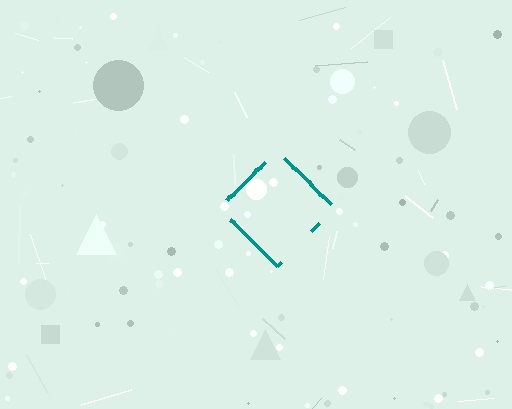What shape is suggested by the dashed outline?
The dashed outline suggests a diamond.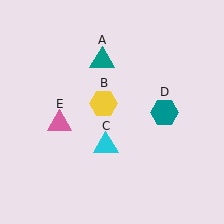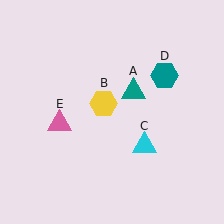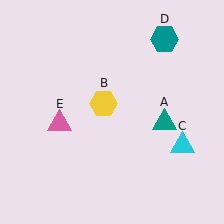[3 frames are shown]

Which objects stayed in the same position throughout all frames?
Yellow hexagon (object B) and pink triangle (object E) remained stationary.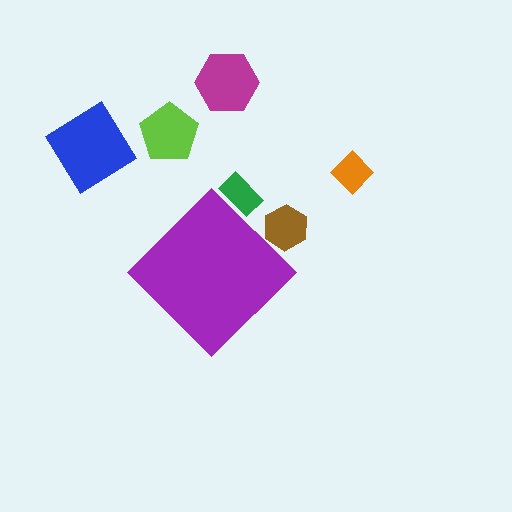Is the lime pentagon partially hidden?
No, the lime pentagon is fully visible.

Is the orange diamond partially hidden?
No, the orange diamond is fully visible.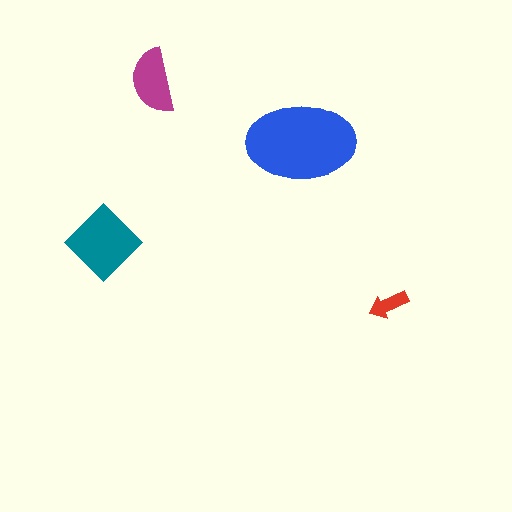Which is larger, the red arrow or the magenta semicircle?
The magenta semicircle.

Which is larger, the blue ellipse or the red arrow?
The blue ellipse.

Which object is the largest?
The blue ellipse.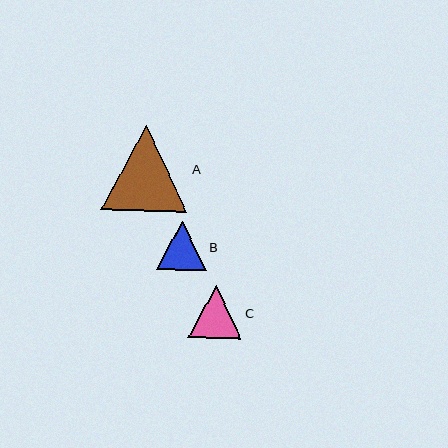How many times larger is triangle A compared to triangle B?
Triangle A is approximately 1.7 times the size of triangle B.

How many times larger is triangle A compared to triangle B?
Triangle A is approximately 1.7 times the size of triangle B.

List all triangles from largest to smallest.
From largest to smallest: A, C, B.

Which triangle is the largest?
Triangle A is the largest with a size of approximately 86 pixels.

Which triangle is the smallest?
Triangle B is the smallest with a size of approximately 50 pixels.